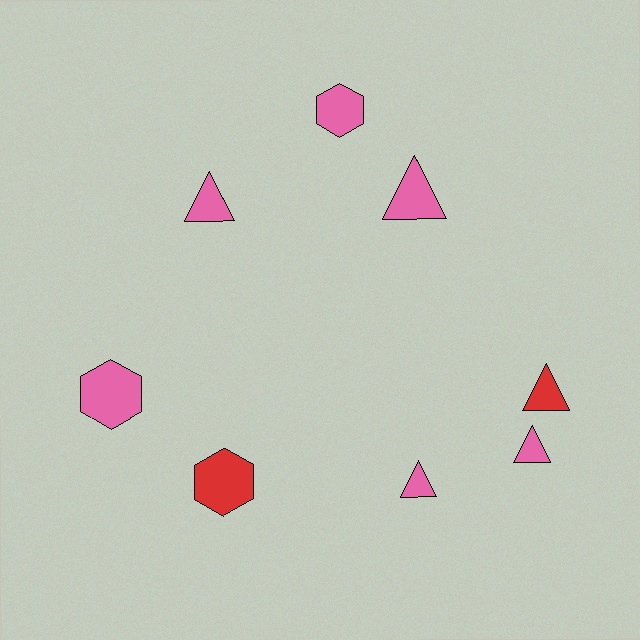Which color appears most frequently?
Pink, with 6 objects.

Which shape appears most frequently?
Triangle, with 5 objects.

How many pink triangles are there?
There are 4 pink triangles.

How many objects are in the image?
There are 8 objects.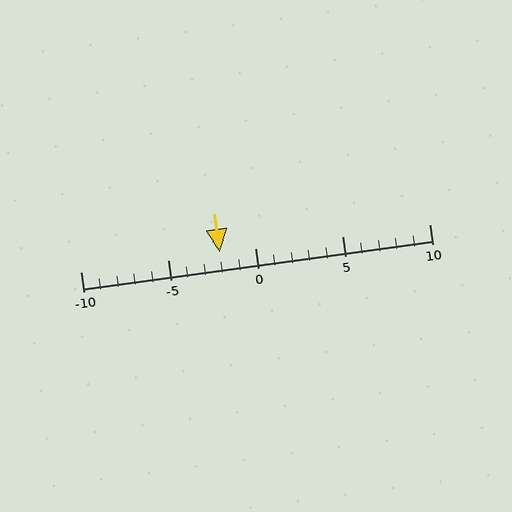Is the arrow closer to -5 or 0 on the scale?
The arrow is closer to 0.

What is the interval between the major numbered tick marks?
The major tick marks are spaced 5 units apart.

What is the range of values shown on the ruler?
The ruler shows values from -10 to 10.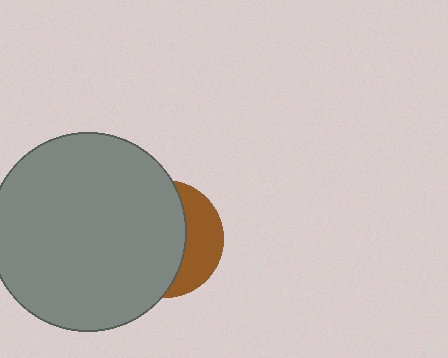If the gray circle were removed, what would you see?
You would see the complete brown circle.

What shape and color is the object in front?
The object in front is a gray circle.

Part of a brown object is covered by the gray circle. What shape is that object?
It is a circle.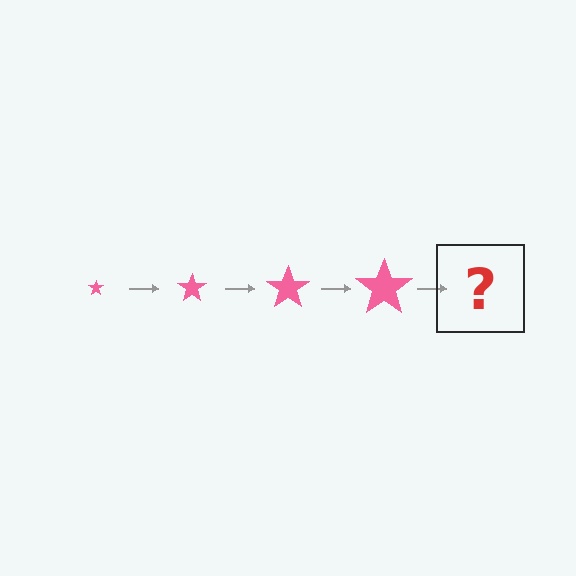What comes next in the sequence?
The next element should be a pink star, larger than the previous one.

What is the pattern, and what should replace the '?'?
The pattern is that the star gets progressively larger each step. The '?' should be a pink star, larger than the previous one.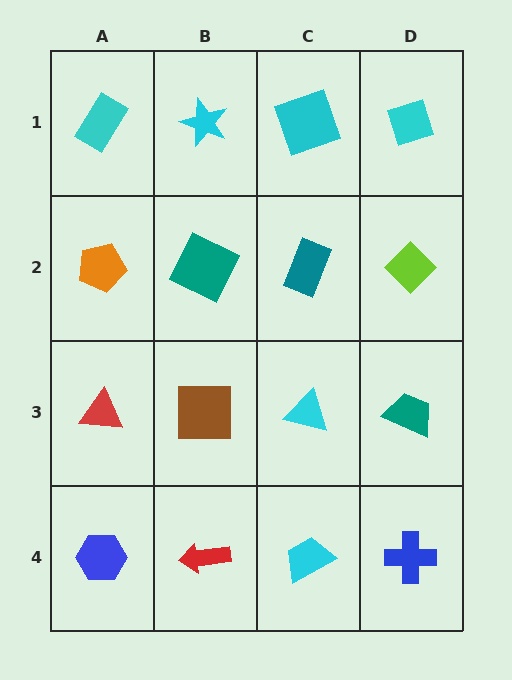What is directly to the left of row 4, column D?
A cyan trapezoid.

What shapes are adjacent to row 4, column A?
A red triangle (row 3, column A), a red arrow (row 4, column B).